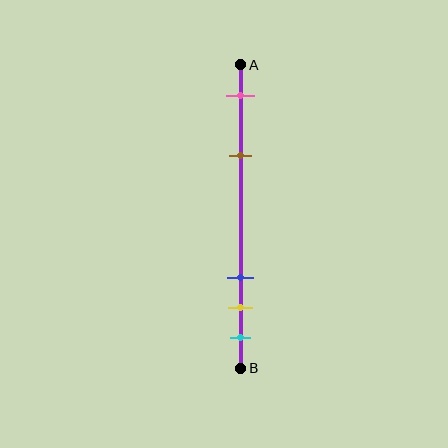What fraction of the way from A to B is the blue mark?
The blue mark is approximately 70% (0.7) of the way from A to B.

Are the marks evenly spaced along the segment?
No, the marks are not evenly spaced.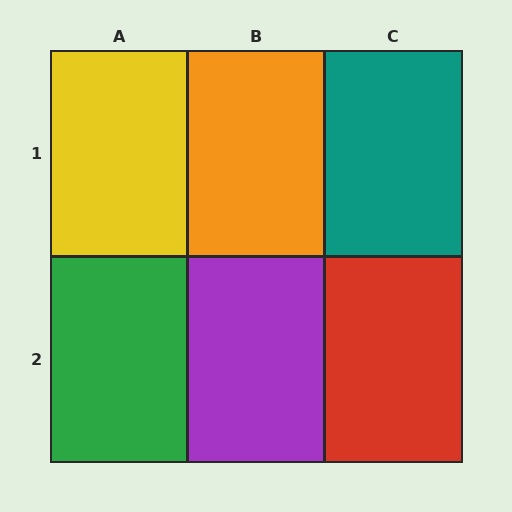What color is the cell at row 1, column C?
Teal.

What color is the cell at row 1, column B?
Orange.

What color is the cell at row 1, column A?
Yellow.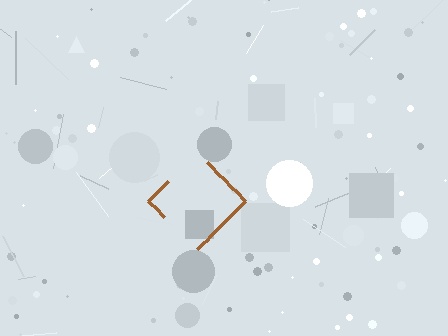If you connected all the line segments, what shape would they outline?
They would outline a diamond.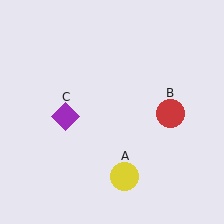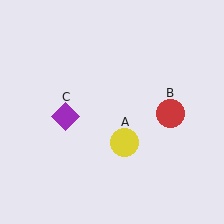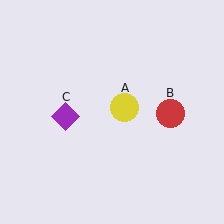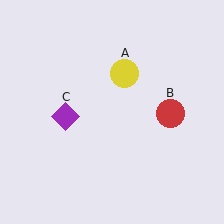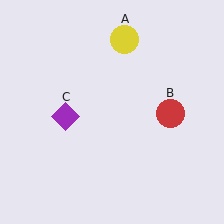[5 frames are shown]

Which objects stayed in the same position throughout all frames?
Red circle (object B) and purple diamond (object C) remained stationary.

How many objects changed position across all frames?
1 object changed position: yellow circle (object A).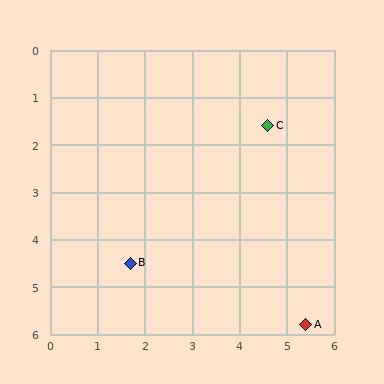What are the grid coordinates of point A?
Point A is at approximately (5.4, 5.8).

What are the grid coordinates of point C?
Point C is at approximately (4.6, 1.6).